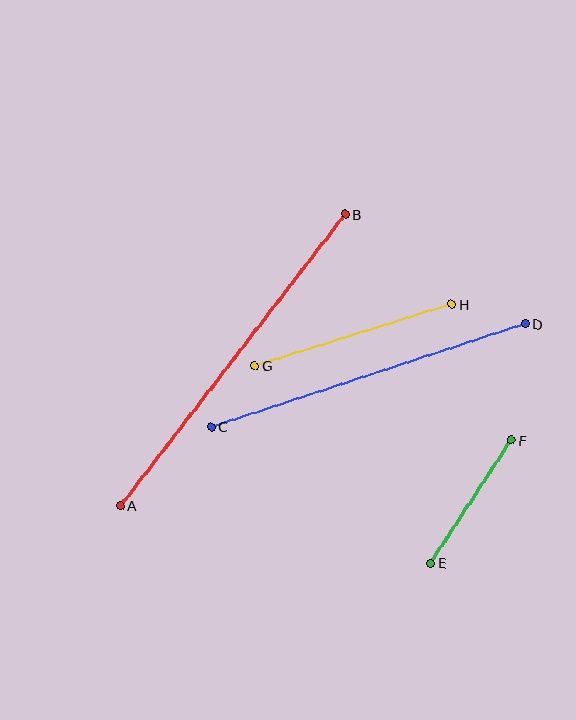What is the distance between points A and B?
The distance is approximately 368 pixels.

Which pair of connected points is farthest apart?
Points A and B are farthest apart.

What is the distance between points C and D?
The distance is approximately 331 pixels.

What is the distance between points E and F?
The distance is approximately 147 pixels.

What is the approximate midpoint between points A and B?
The midpoint is at approximately (233, 360) pixels.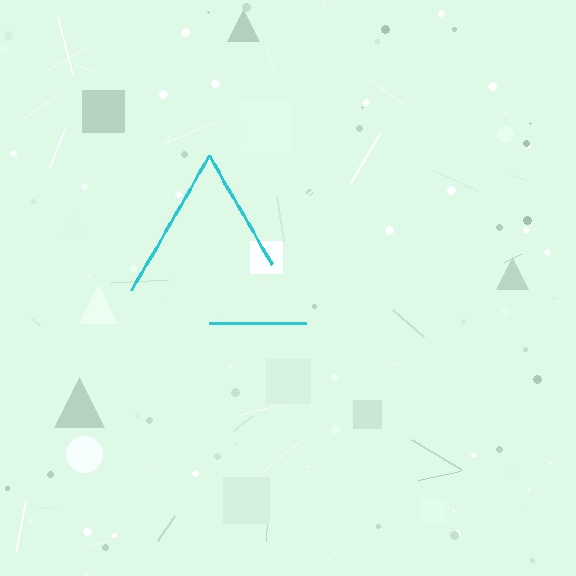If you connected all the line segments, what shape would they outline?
They would outline a triangle.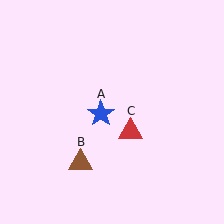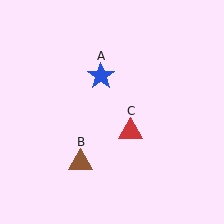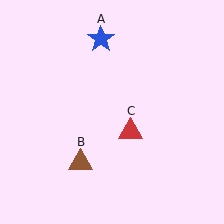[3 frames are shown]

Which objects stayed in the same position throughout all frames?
Brown triangle (object B) and red triangle (object C) remained stationary.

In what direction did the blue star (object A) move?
The blue star (object A) moved up.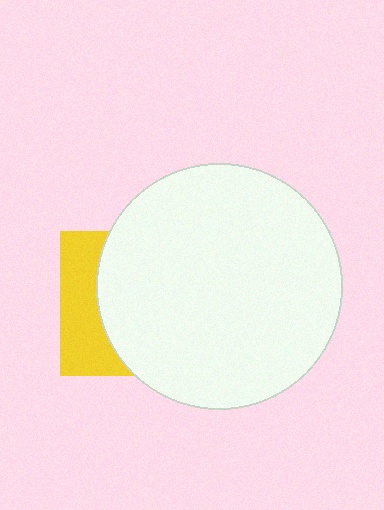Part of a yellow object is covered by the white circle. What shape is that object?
It is a square.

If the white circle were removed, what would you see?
You would see the complete yellow square.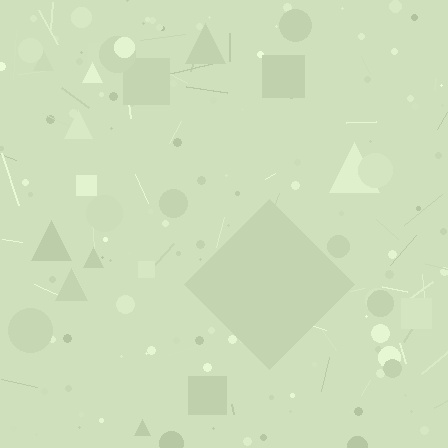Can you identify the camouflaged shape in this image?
The camouflaged shape is a diamond.